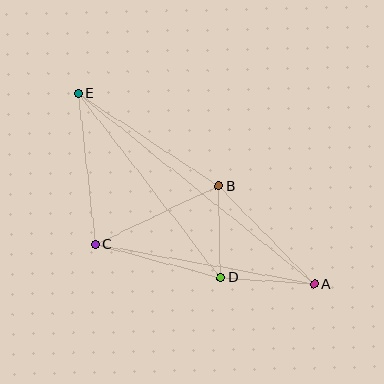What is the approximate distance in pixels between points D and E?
The distance between D and E is approximately 233 pixels.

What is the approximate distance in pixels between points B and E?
The distance between B and E is approximately 168 pixels.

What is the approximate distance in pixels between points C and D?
The distance between C and D is approximately 130 pixels.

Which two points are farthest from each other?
Points A and E are farthest from each other.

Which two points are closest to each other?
Points B and D are closest to each other.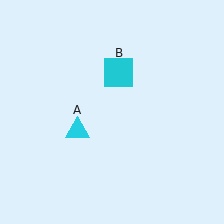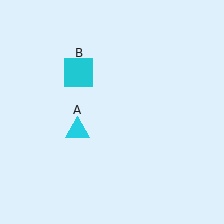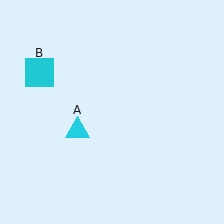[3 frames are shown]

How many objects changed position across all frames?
1 object changed position: cyan square (object B).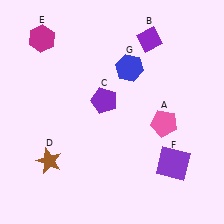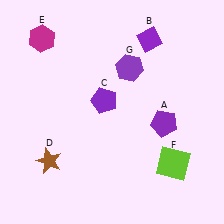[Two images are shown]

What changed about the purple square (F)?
In Image 1, F is purple. In Image 2, it changed to lime.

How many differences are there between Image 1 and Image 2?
There are 3 differences between the two images.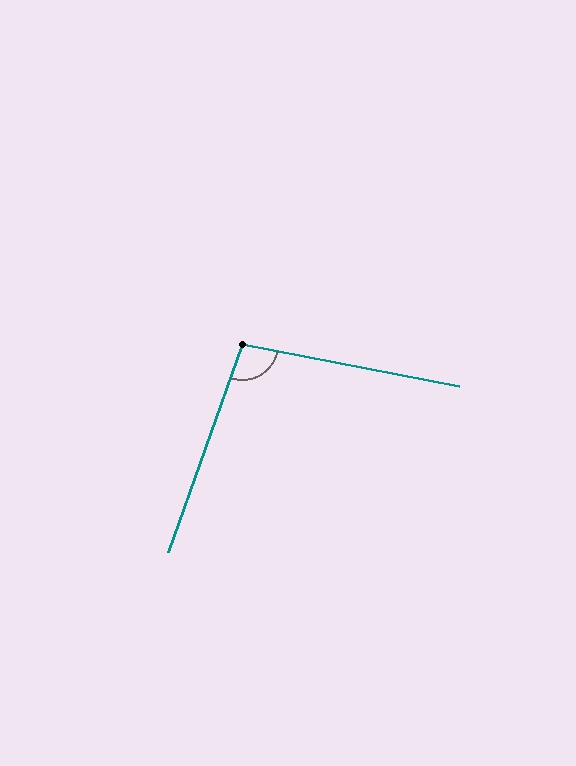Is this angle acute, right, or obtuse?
It is obtuse.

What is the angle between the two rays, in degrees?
Approximately 98 degrees.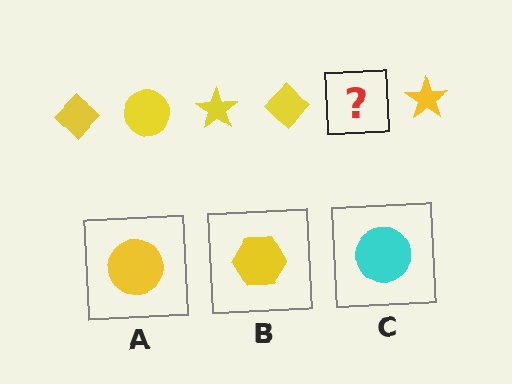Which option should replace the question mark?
Option A.